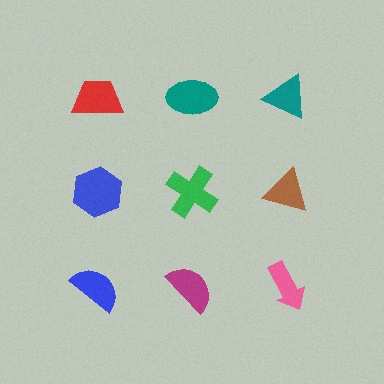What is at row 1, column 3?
A teal triangle.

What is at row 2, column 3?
A brown triangle.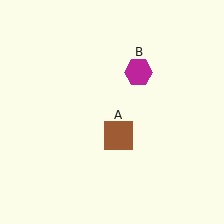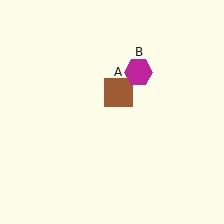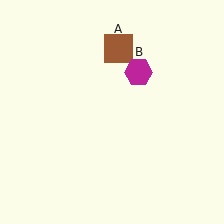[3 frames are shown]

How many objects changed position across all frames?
1 object changed position: brown square (object A).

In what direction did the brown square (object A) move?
The brown square (object A) moved up.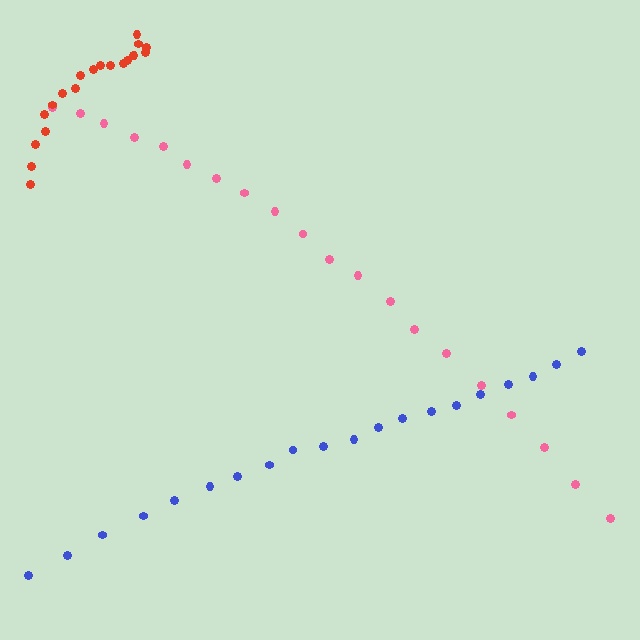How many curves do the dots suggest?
There are 3 distinct paths.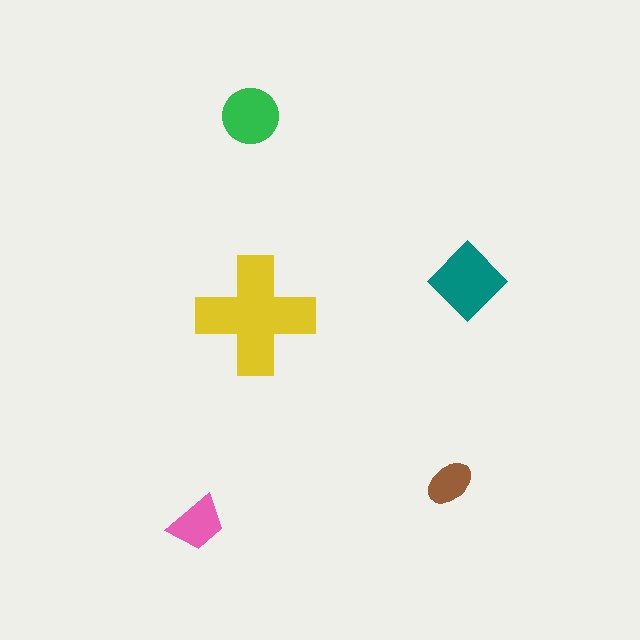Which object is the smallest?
The brown ellipse.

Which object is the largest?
The yellow cross.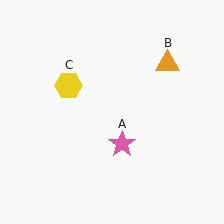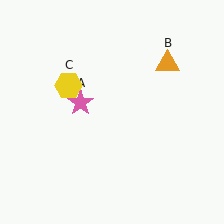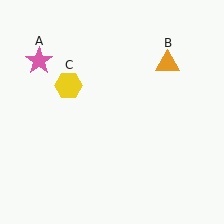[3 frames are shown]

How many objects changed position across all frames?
1 object changed position: pink star (object A).